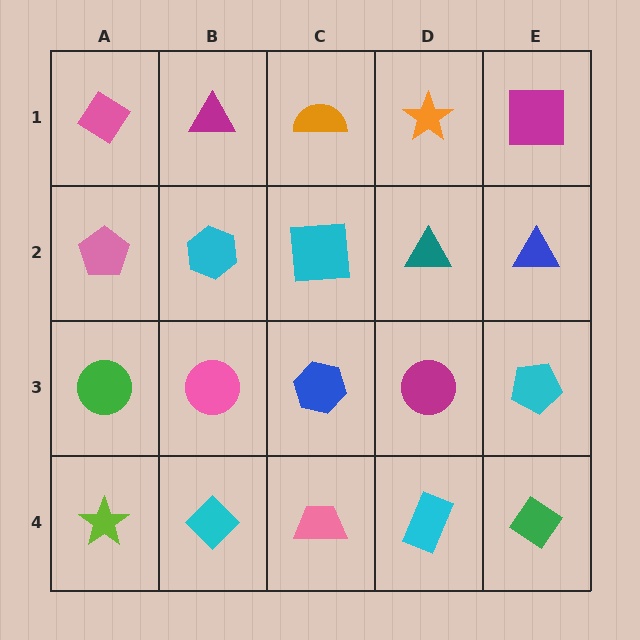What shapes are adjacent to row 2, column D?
An orange star (row 1, column D), a magenta circle (row 3, column D), a cyan square (row 2, column C), a blue triangle (row 2, column E).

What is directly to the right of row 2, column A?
A cyan hexagon.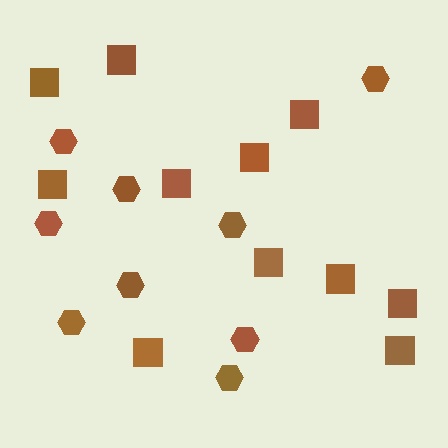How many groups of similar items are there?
There are 2 groups: one group of hexagons (9) and one group of squares (11).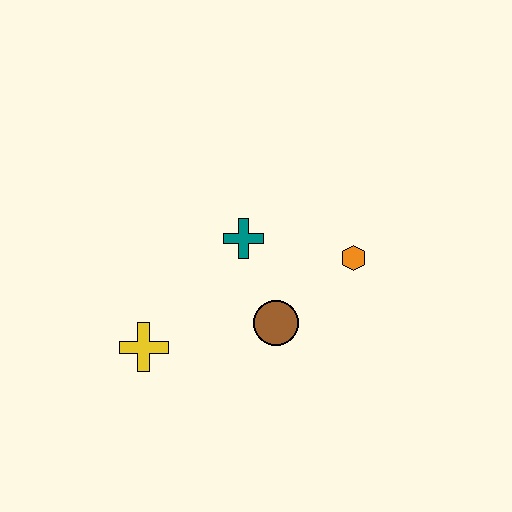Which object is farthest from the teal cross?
The yellow cross is farthest from the teal cross.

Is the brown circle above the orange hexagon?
No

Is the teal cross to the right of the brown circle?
No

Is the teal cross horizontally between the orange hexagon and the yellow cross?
Yes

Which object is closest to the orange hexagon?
The brown circle is closest to the orange hexagon.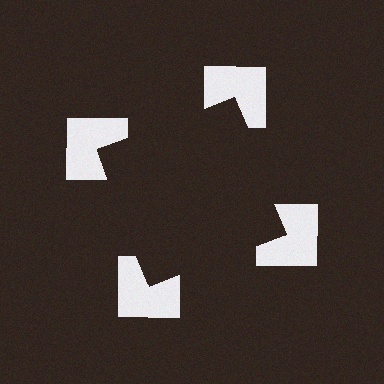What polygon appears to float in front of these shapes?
An illusory square — its edges are inferred from the aligned wedge cuts in the notched squares, not physically drawn.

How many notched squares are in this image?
There are 4 — one at each vertex of the illusory square.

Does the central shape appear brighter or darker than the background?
It typically appears slightly darker than the background, even though no actual brightness change is drawn.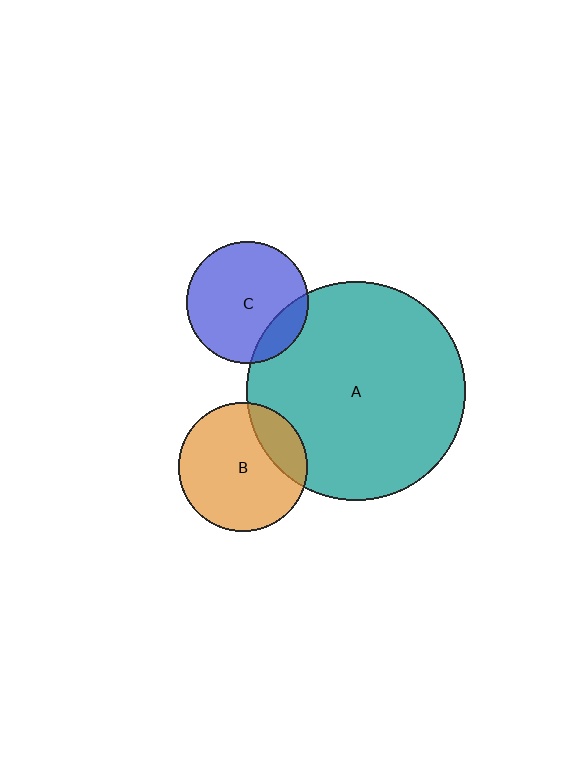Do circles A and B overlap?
Yes.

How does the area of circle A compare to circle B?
Approximately 2.9 times.